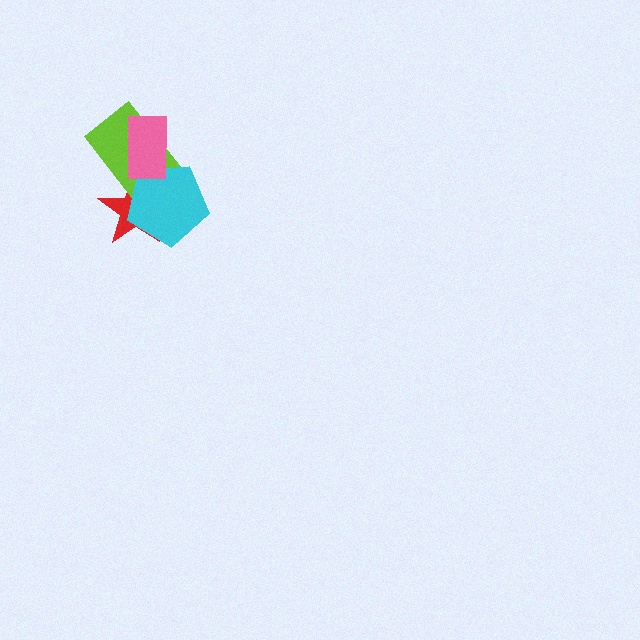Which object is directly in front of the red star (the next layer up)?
The lime rectangle is directly in front of the red star.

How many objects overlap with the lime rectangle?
3 objects overlap with the lime rectangle.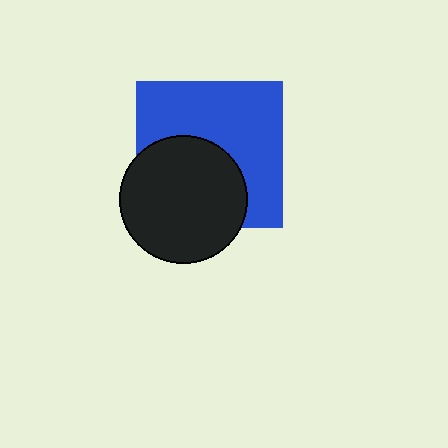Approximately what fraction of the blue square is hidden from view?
Roughly 42% of the blue square is hidden behind the black circle.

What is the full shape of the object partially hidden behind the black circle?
The partially hidden object is a blue square.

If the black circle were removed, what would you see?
You would see the complete blue square.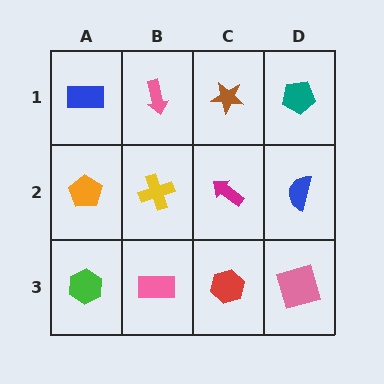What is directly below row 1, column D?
A blue semicircle.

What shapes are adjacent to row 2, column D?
A teal pentagon (row 1, column D), a pink square (row 3, column D), a magenta arrow (row 2, column C).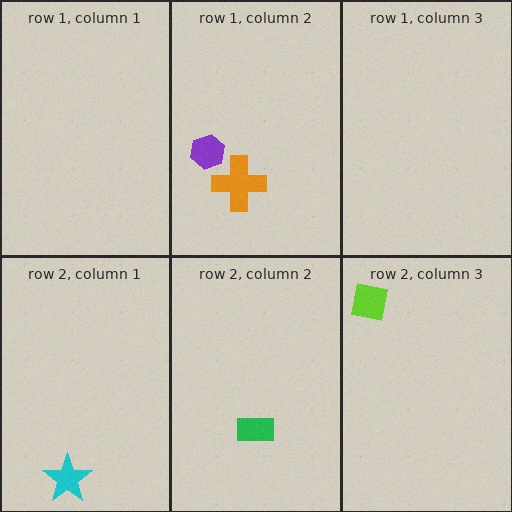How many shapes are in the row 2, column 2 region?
1.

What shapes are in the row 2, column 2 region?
The green rectangle.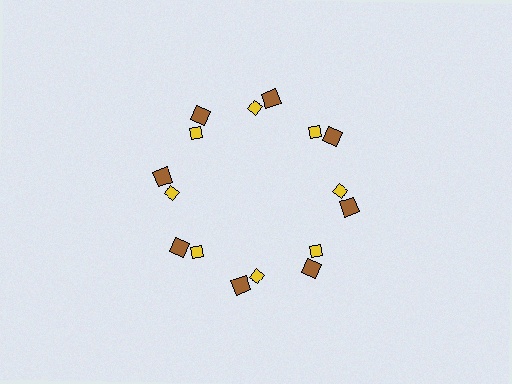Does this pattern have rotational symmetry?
Yes, this pattern has 8-fold rotational symmetry. It looks the same after rotating 45 degrees around the center.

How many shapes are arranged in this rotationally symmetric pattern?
There are 16 shapes, arranged in 8 groups of 2.